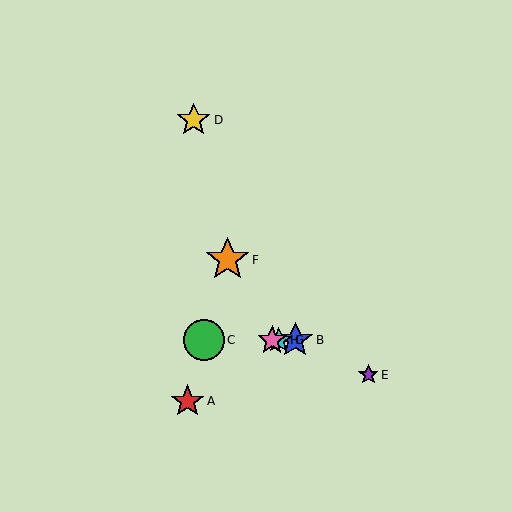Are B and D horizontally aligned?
No, B is at y≈340 and D is at y≈120.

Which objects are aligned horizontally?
Objects B, C, G, H are aligned horizontally.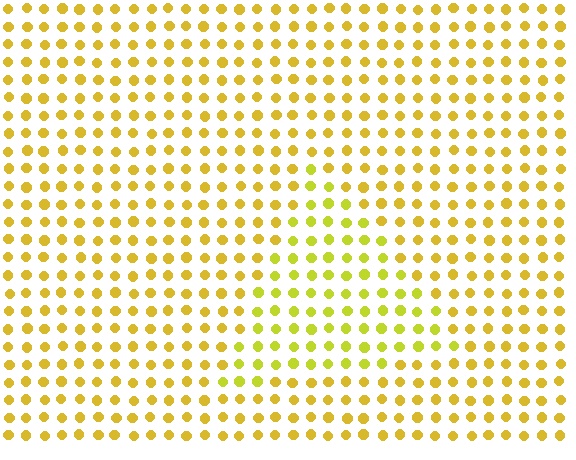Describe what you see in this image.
The image is filled with small yellow elements in a uniform arrangement. A triangle-shaped region is visible where the elements are tinted to a slightly different hue, forming a subtle color boundary.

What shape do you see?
I see a triangle.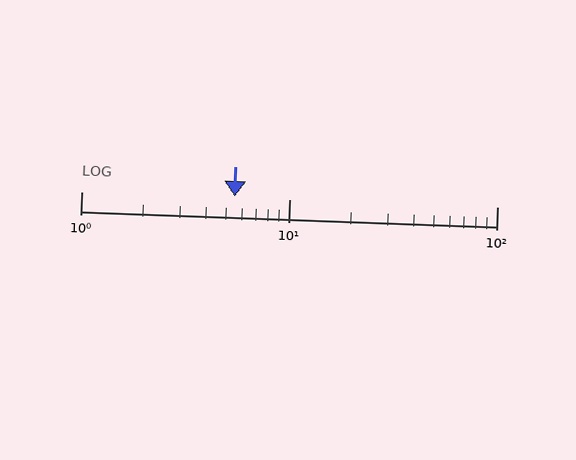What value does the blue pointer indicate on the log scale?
The pointer indicates approximately 5.5.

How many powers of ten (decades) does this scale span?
The scale spans 2 decades, from 1 to 100.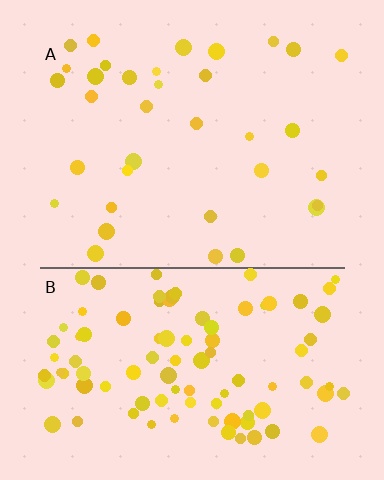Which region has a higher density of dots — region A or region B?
B (the bottom).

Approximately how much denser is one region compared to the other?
Approximately 2.9× — region B over region A.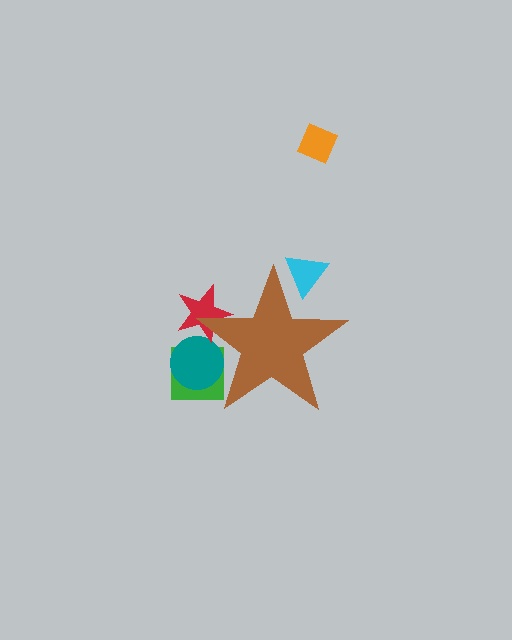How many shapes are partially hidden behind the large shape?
4 shapes are partially hidden.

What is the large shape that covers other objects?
A brown star.